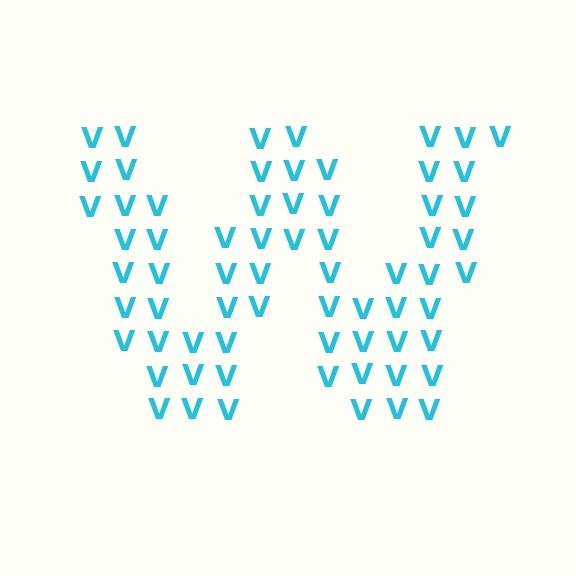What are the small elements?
The small elements are letter V's.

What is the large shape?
The large shape is the letter W.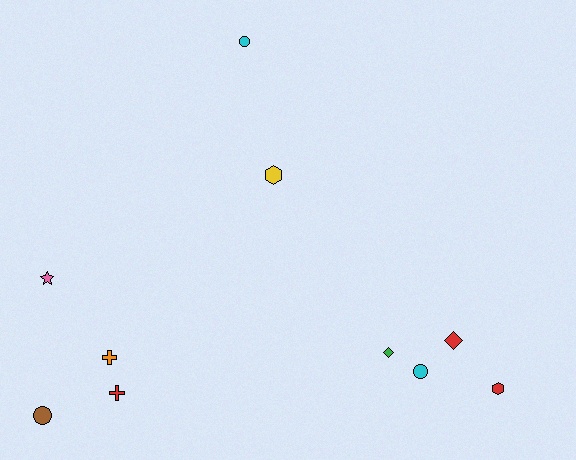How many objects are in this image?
There are 10 objects.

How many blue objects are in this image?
There are no blue objects.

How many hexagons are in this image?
There are 2 hexagons.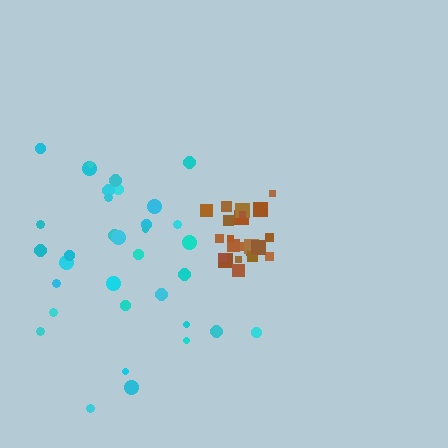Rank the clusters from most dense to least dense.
brown, cyan.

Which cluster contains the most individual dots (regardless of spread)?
Cyan (34).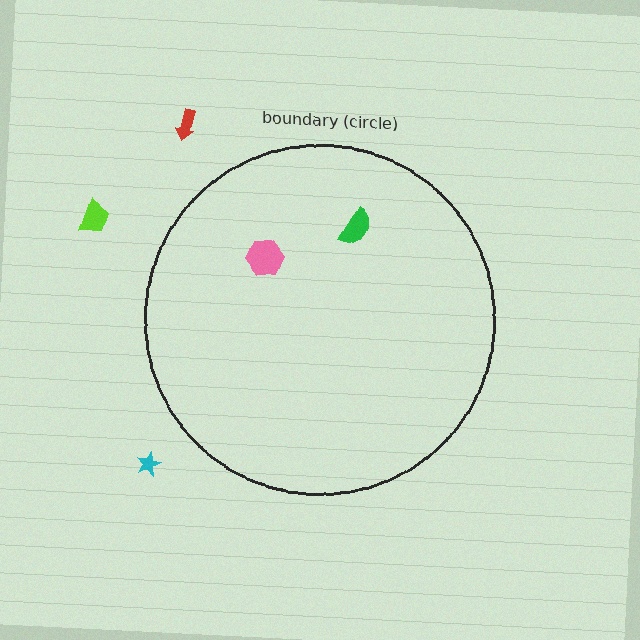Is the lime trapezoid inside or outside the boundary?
Outside.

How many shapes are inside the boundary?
2 inside, 3 outside.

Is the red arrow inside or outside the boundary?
Outside.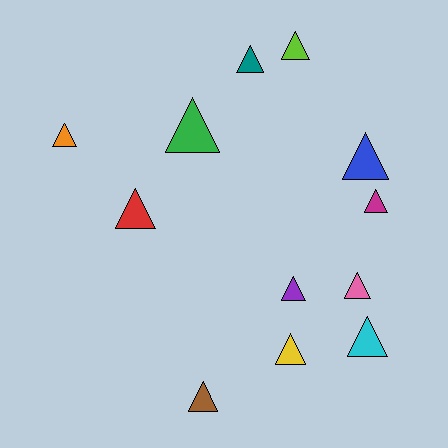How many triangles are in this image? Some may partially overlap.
There are 12 triangles.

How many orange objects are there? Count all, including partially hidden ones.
There is 1 orange object.